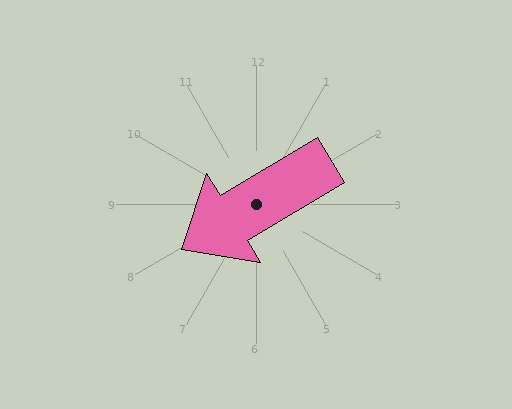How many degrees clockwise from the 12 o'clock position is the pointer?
Approximately 239 degrees.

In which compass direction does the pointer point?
Southwest.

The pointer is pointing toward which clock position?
Roughly 8 o'clock.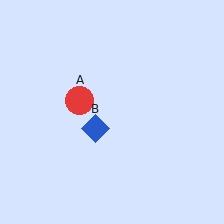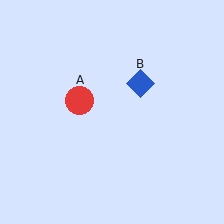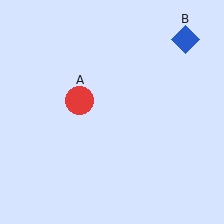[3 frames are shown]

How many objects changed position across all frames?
1 object changed position: blue diamond (object B).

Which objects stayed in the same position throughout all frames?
Red circle (object A) remained stationary.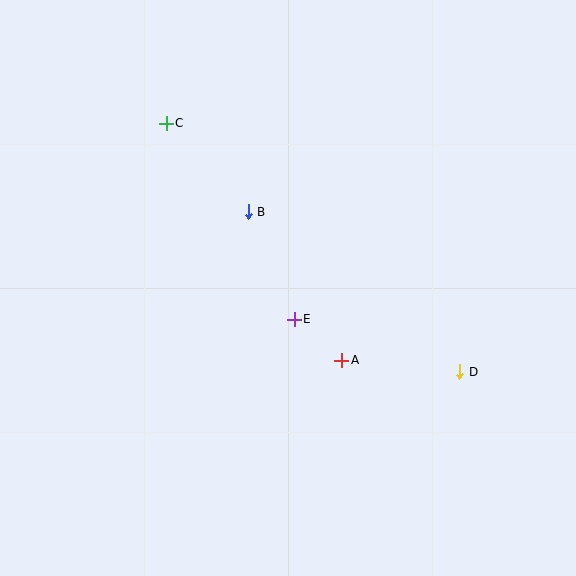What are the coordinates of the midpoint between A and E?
The midpoint between A and E is at (318, 340).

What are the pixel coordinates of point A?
Point A is at (342, 360).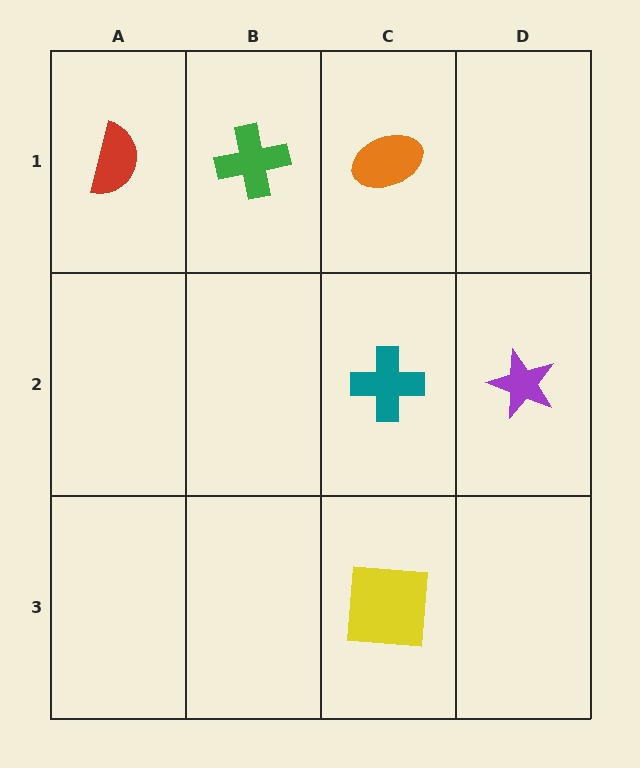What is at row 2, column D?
A purple star.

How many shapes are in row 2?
2 shapes.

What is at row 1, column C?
An orange ellipse.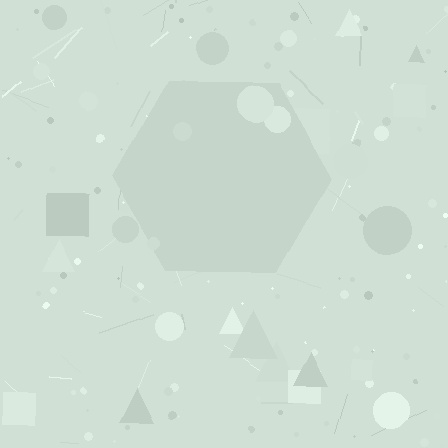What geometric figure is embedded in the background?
A hexagon is embedded in the background.